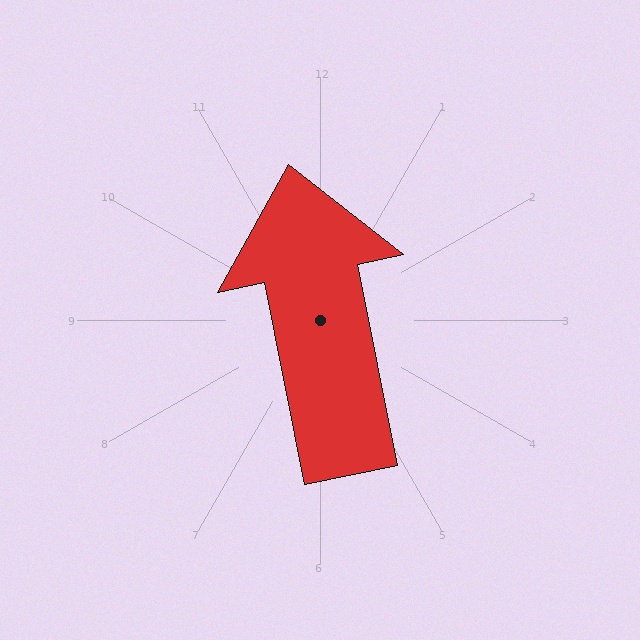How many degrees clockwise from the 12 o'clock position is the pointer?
Approximately 349 degrees.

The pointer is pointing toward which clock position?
Roughly 12 o'clock.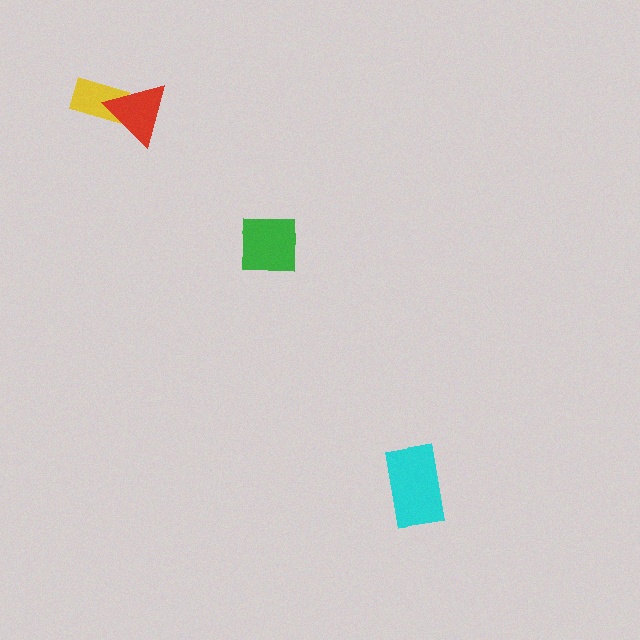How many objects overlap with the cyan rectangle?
0 objects overlap with the cyan rectangle.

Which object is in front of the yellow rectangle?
The red triangle is in front of the yellow rectangle.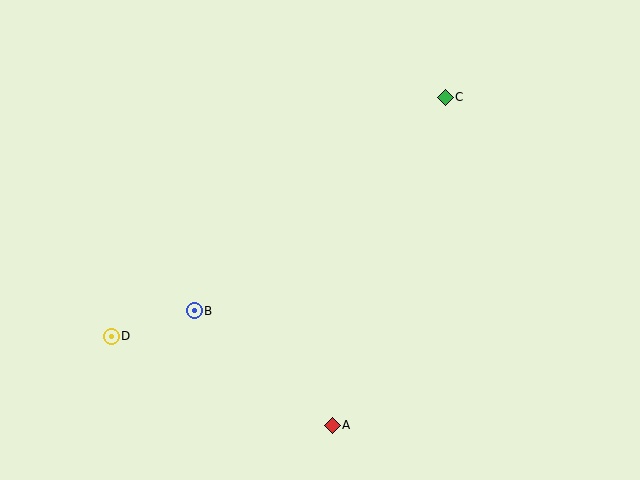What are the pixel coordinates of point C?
Point C is at (445, 97).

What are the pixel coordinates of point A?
Point A is at (332, 425).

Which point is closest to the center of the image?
Point B at (194, 311) is closest to the center.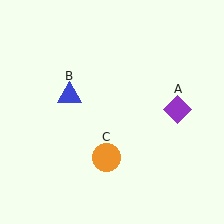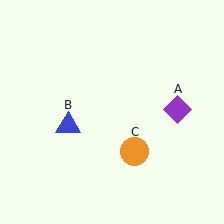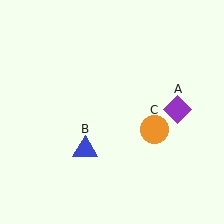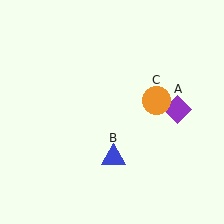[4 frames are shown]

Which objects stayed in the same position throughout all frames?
Purple diamond (object A) remained stationary.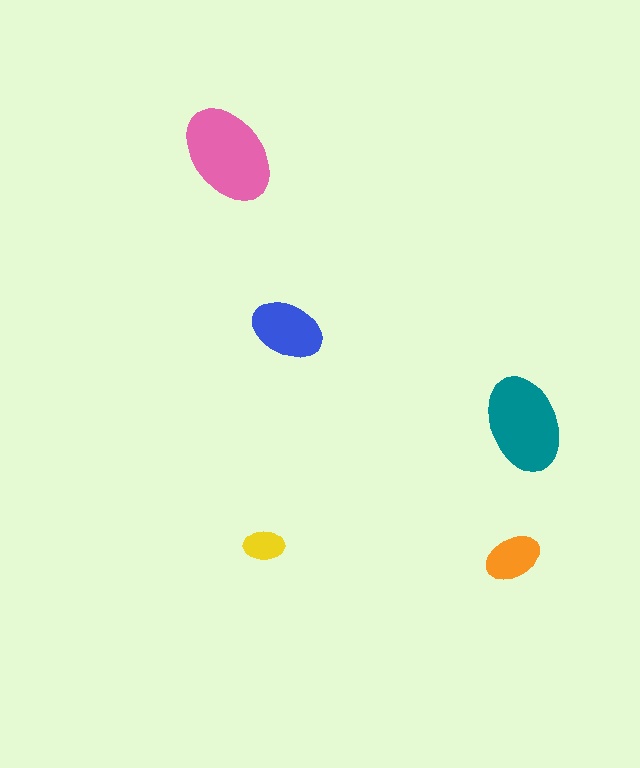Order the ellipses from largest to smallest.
the pink one, the teal one, the blue one, the orange one, the yellow one.